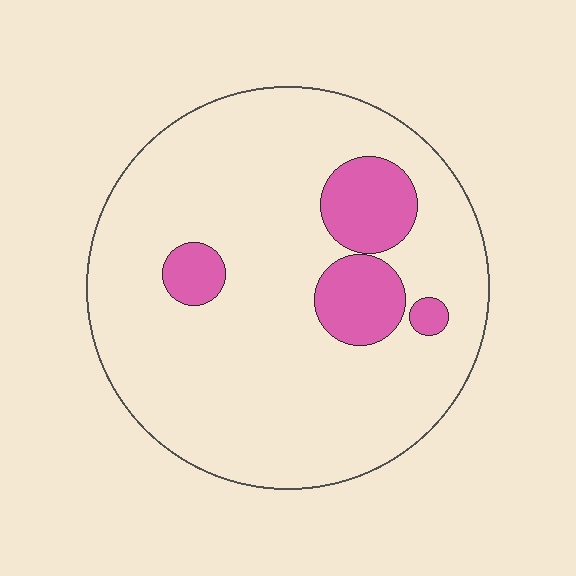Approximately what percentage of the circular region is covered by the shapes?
Approximately 15%.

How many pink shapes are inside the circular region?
4.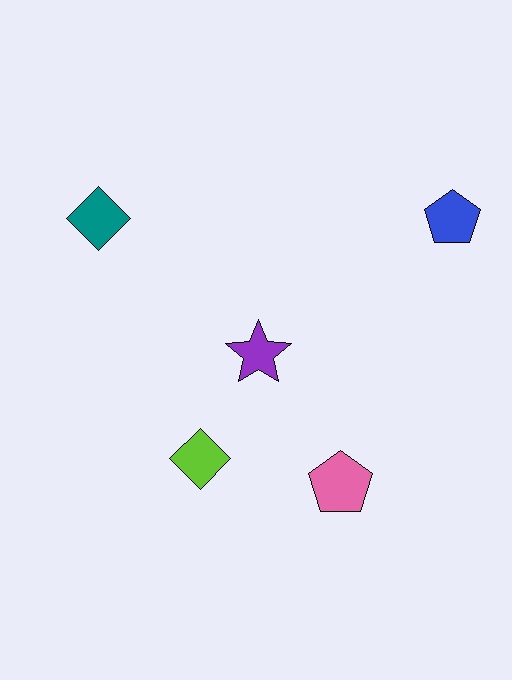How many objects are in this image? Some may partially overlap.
There are 5 objects.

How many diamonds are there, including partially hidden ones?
There are 2 diamonds.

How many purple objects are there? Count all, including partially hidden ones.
There is 1 purple object.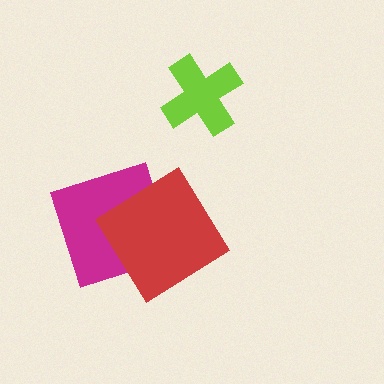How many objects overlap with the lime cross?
0 objects overlap with the lime cross.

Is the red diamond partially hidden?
No, no other shape covers it.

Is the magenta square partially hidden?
Yes, it is partially covered by another shape.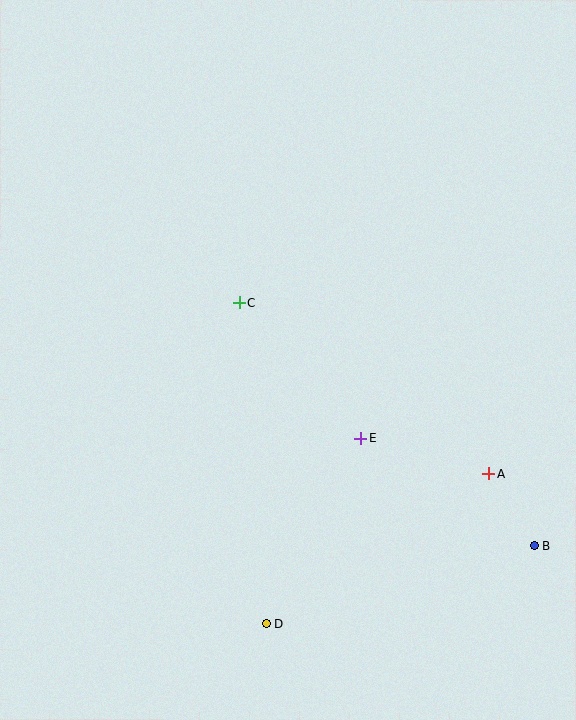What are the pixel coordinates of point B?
Point B is at (535, 546).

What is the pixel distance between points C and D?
The distance between C and D is 322 pixels.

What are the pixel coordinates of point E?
Point E is at (361, 438).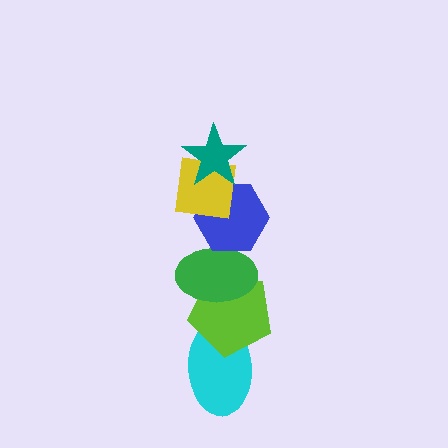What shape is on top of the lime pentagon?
The green ellipse is on top of the lime pentagon.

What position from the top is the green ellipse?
The green ellipse is 4th from the top.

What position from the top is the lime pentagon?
The lime pentagon is 5th from the top.